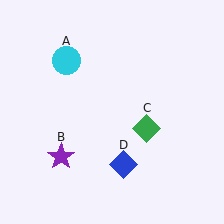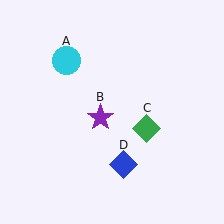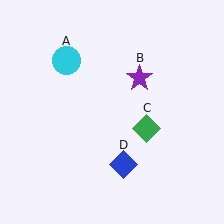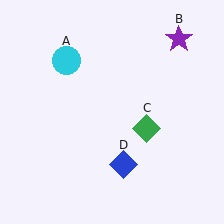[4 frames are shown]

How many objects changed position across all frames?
1 object changed position: purple star (object B).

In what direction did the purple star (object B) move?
The purple star (object B) moved up and to the right.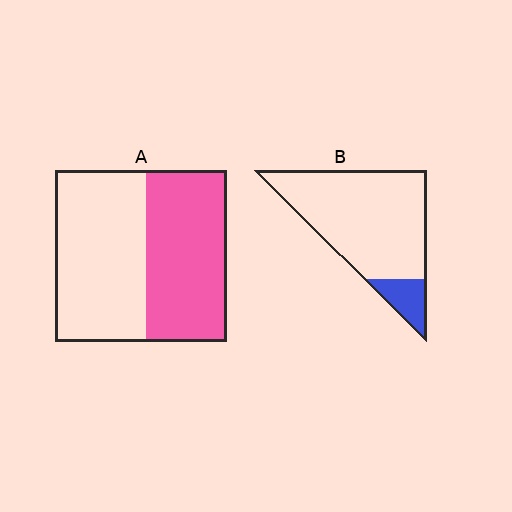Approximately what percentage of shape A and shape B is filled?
A is approximately 45% and B is approximately 15%.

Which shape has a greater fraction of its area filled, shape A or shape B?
Shape A.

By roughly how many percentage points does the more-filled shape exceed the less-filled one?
By roughly 35 percentage points (A over B).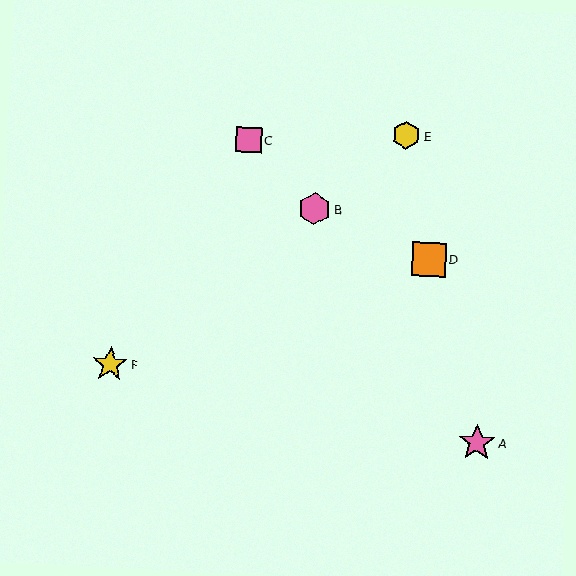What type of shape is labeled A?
Shape A is a pink star.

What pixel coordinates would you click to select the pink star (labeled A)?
Click at (477, 443) to select the pink star A.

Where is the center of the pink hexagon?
The center of the pink hexagon is at (314, 209).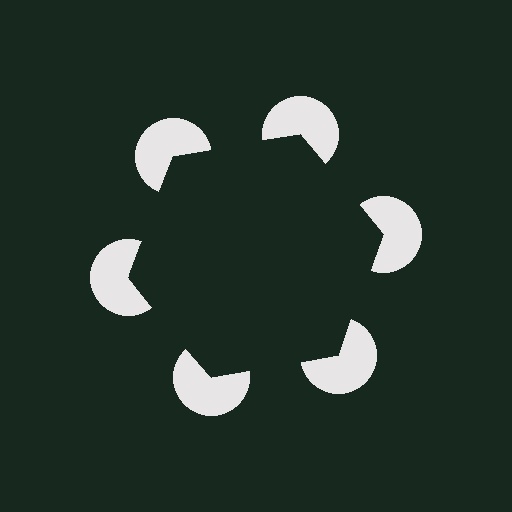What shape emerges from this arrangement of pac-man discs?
An illusory hexagon — its edges are inferred from the aligned wedge cuts in the pac-man discs, not physically drawn.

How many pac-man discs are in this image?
There are 6 — one at each vertex of the illusory hexagon.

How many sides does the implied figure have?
6 sides.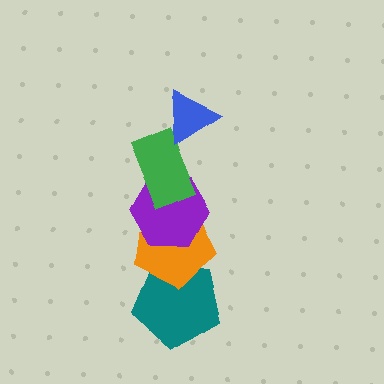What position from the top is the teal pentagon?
The teal pentagon is 5th from the top.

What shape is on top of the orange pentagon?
The purple hexagon is on top of the orange pentagon.